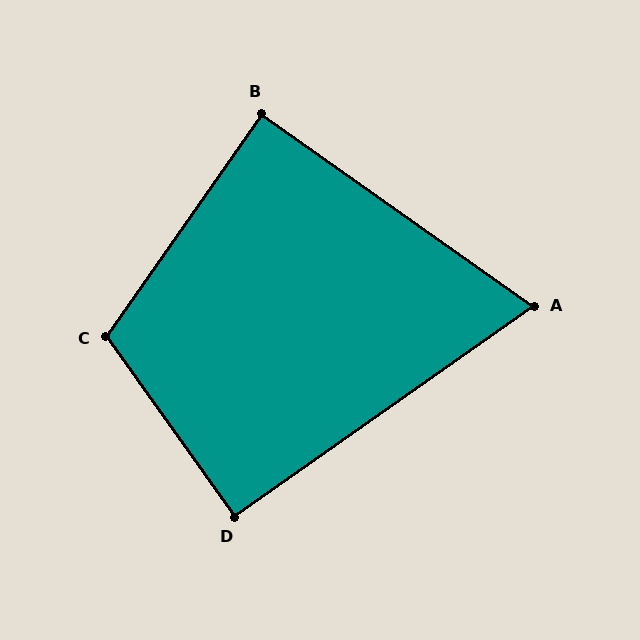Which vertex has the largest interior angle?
C, at approximately 110 degrees.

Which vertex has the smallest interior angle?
A, at approximately 70 degrees.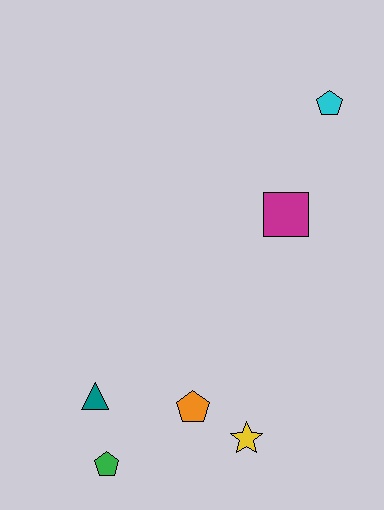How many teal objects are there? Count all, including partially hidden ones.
There is 1 teal object.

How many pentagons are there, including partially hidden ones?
There are 3 pentagons.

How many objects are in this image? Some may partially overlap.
There are 6 objects.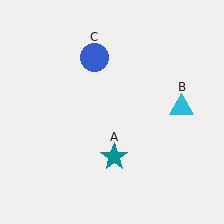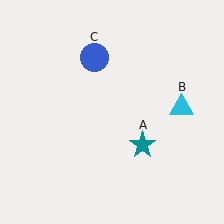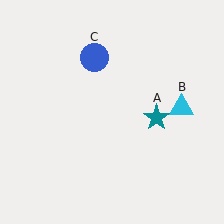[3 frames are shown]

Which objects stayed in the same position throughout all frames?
Cyan triangle (object B) and blue circle (object C) remained stationary.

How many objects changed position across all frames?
1 object changed position: teal star (object A).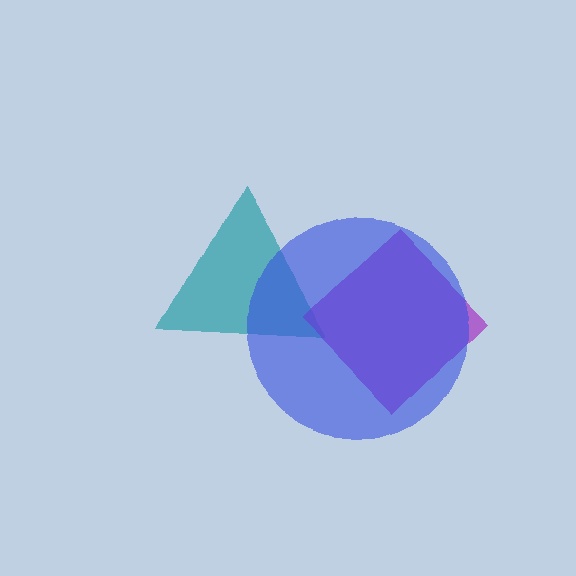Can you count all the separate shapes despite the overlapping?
Yes, there are 3 separate shapes.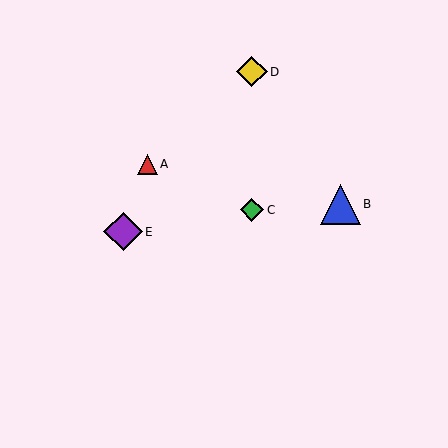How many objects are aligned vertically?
2 objects (C, D) are aligned vertically.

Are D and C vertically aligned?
Yes, both are at x≈252.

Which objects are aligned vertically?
Objects C, D are aligned vertically.